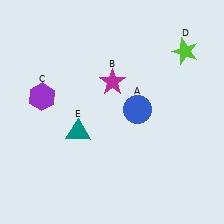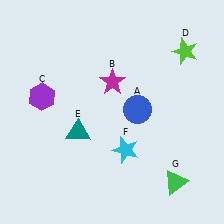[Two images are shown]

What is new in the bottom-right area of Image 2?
A green triangle (G) was added in the bottom-right area of Image 2.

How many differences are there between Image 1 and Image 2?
There are 2 differences between the two images.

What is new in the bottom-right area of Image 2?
A cyan star (F) was added in the bottom-right area of Image 2.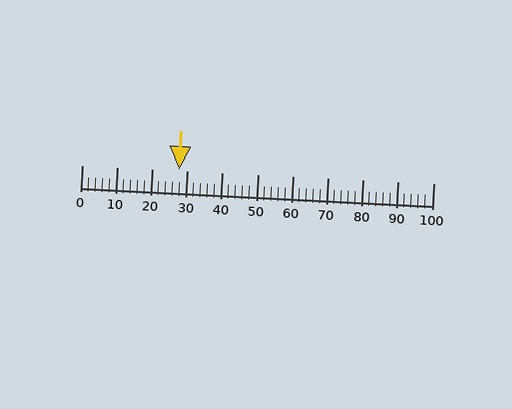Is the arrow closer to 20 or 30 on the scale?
The arrow is closer to 30.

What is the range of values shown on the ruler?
The ruler shows values from 0 to 100.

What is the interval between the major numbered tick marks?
The major tick marks are spaced 10 units apart.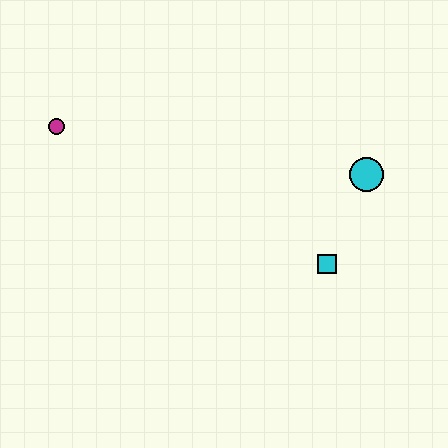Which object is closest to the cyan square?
The cyan circle is closest to the cyan square.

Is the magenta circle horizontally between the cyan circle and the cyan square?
No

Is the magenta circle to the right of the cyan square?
No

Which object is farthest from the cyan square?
The magenta circle is farthest from the cyan square.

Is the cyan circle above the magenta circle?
No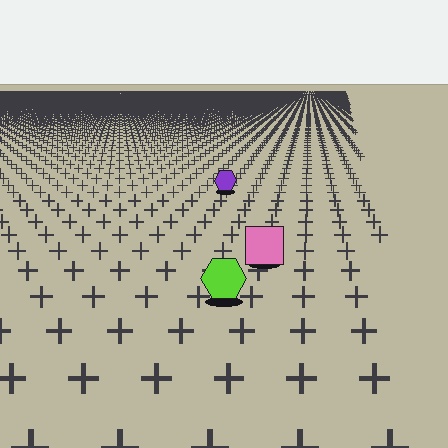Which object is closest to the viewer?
The lime hexagon is closest. The texture marks near it are larger and more spread out.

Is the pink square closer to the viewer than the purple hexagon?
Yes. The pink square is closer — you can tell from the texture gradient: the ground texture is coarser near it.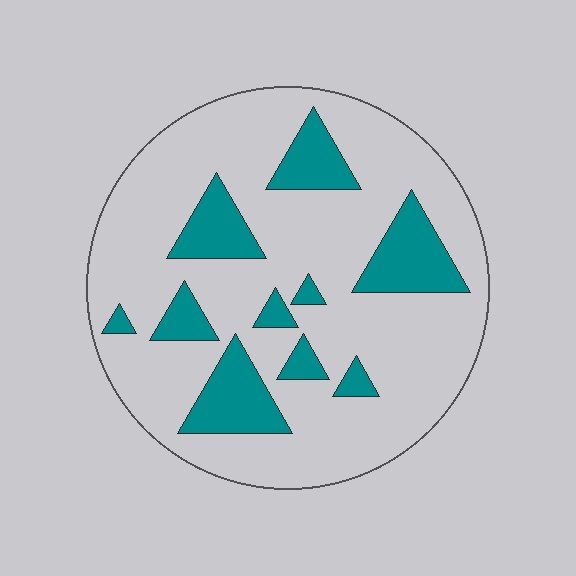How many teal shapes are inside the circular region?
10.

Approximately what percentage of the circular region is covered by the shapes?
Approximately 20%.